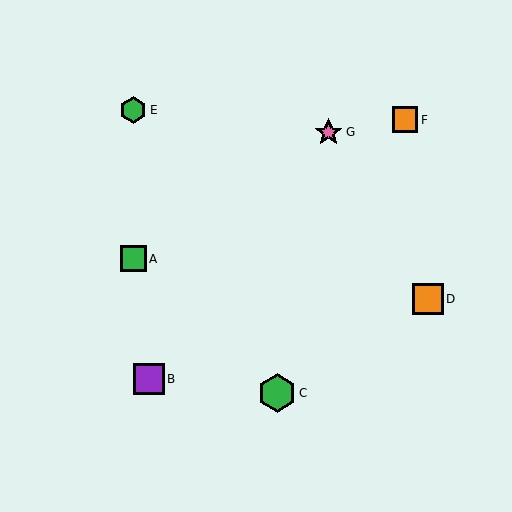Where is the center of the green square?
The center of the green square is at (133, 259).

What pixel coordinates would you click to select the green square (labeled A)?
Click at (133, 259) to select the green square A.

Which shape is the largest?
The green hexagon (labeled C) is the largest.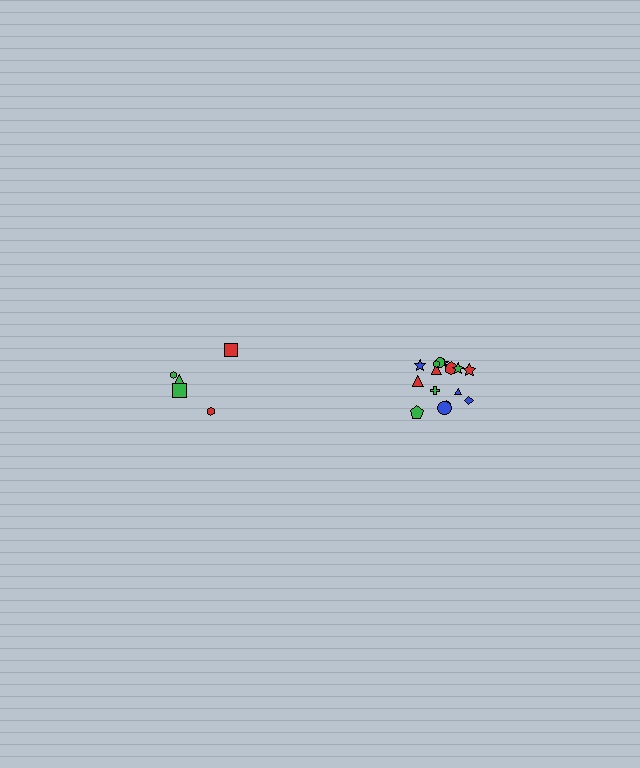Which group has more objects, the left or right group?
The right group.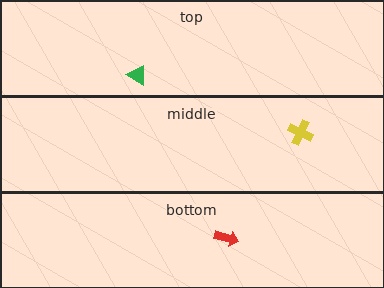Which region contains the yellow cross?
The middle region.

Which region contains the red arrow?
The bottom region.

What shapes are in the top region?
The green triangle.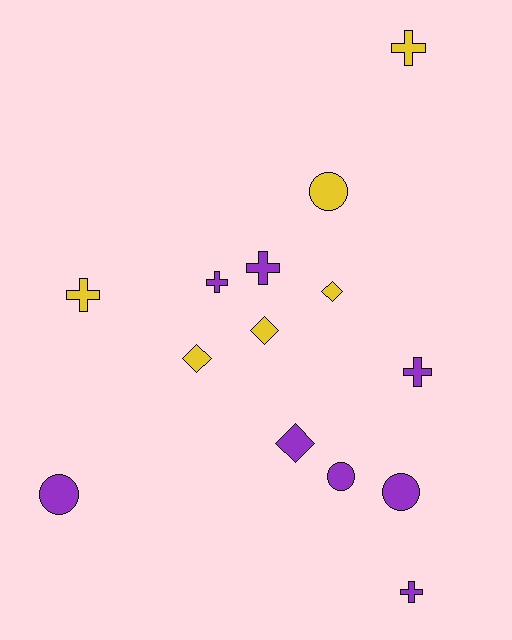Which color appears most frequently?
Purple, with 8 objects.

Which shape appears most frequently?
Cross, with 6 objects.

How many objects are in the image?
There are 14 objects.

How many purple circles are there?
There are 3 purple circles.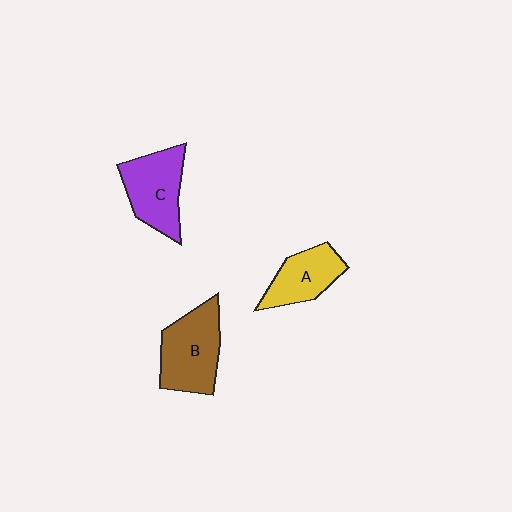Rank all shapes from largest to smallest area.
From largest to smallest: B (brown), C (purple), A (yellow).